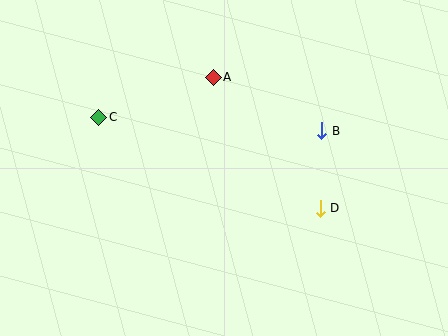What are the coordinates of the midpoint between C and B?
The midpoint between C and B is at (210, 124).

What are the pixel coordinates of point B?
Point B is at (322, 131).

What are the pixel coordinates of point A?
Point A is at (213, 77).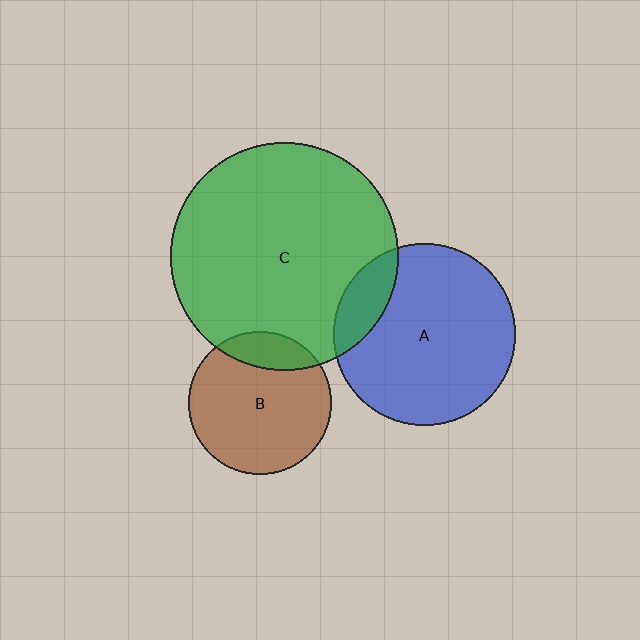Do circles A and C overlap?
Yes.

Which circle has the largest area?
Circle C (green).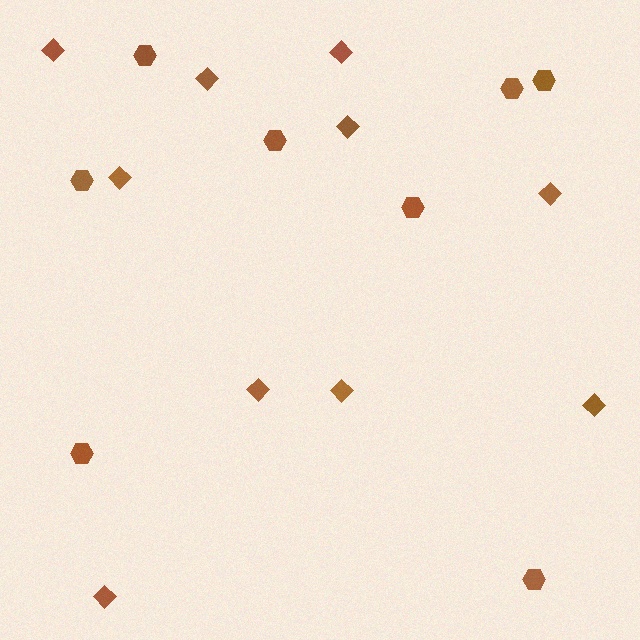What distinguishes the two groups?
There are 2 groups: one group of diamonds (10) and one group of hexagons (8).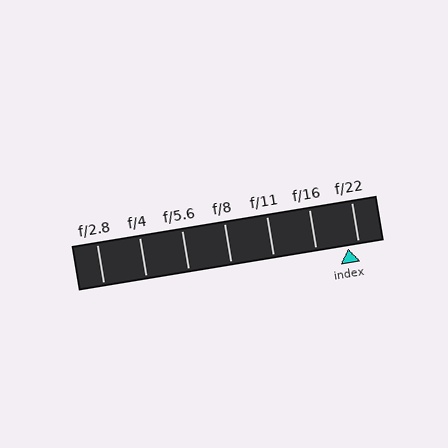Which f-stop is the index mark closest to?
The index mark is closest to f/22.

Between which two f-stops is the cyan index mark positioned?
The index mark is between f/16 and f/22.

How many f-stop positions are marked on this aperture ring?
There are 7 f-stop positions marked.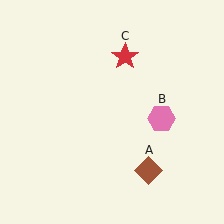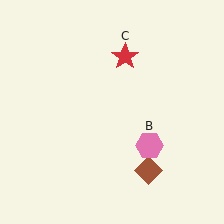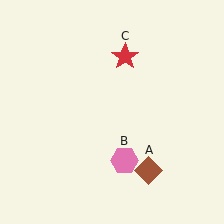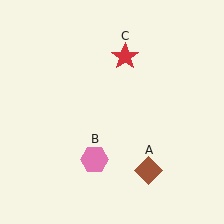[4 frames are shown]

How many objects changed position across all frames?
1 object changed position: pink hexagon (object B).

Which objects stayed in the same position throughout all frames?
Brown diamond (object A) and red star (object C) remained stationary.